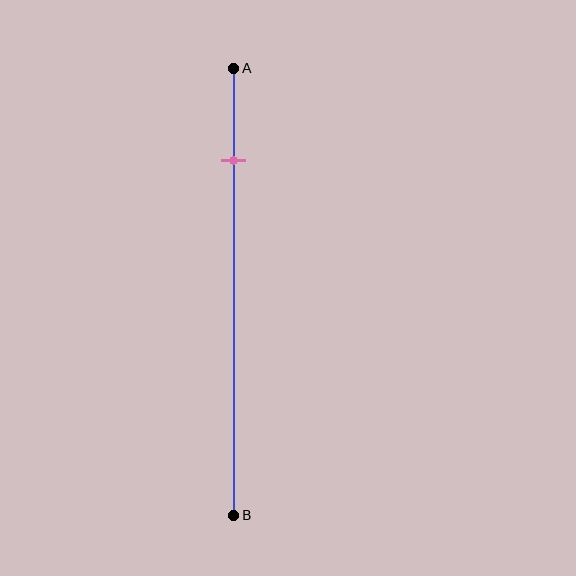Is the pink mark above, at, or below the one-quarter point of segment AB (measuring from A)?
The pink mark is above the one-quarter point of segment AB.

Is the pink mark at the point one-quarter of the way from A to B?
No, the mark is at about 20% from A, not at the 25% one-quarter point.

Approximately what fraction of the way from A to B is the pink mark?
The pink mark is approximately 20% of the way from A to B.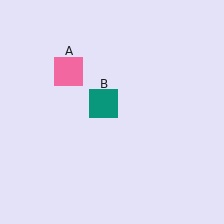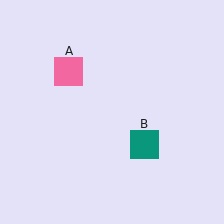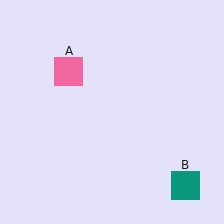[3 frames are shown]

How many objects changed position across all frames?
1 object changed position: teal square (object B).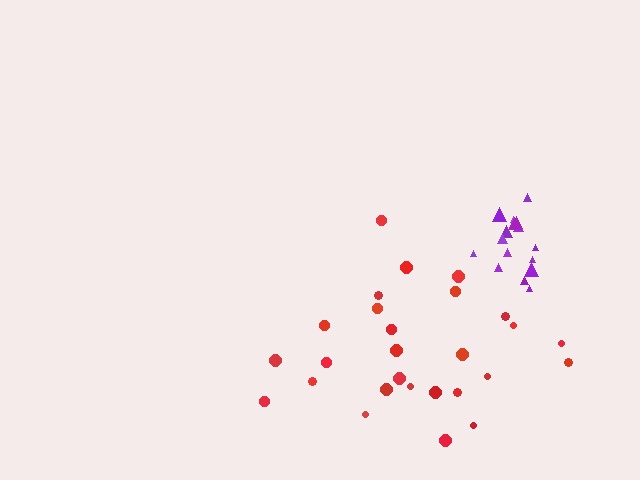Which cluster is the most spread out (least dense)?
Red.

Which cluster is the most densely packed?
Purple.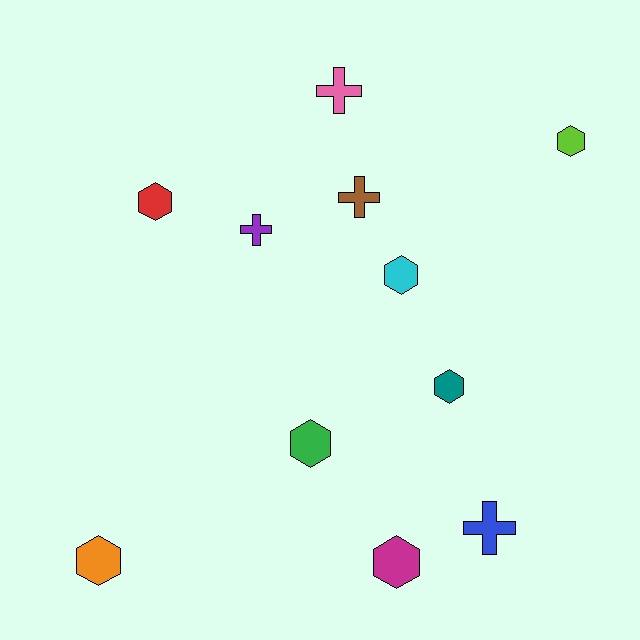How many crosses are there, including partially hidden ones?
There are 4 crosses.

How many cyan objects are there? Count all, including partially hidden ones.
There is 1 cyan object.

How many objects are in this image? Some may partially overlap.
There are 11 objects.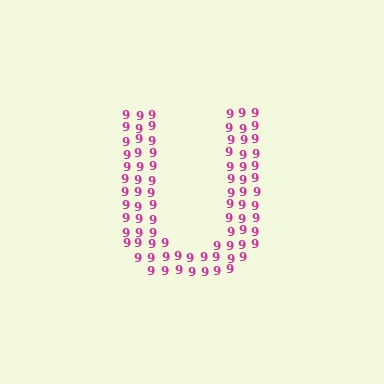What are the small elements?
The small elements are digit 9's.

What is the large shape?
The large shape is the letter U.